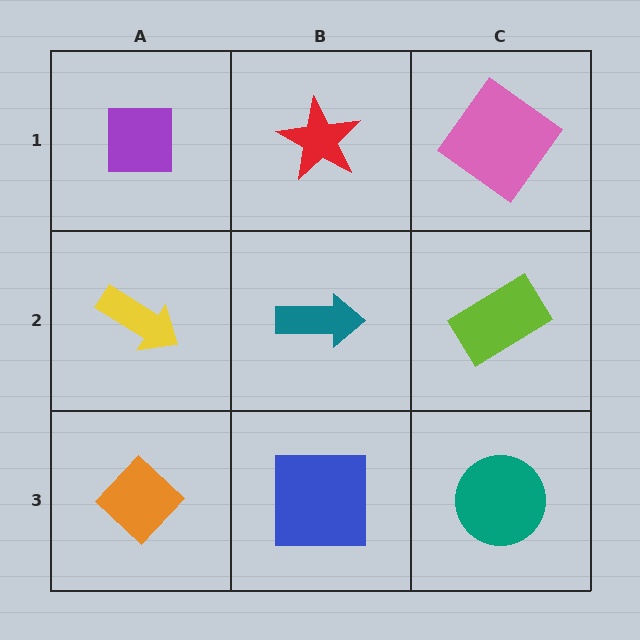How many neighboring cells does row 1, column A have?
2.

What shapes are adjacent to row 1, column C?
A lime rectangle (row 2, column C), a red star (row 1, column B).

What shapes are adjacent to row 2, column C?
A pink diamond (row 1, column C), a teal circle (row 3, column C), a teal arrow (row 2, column B).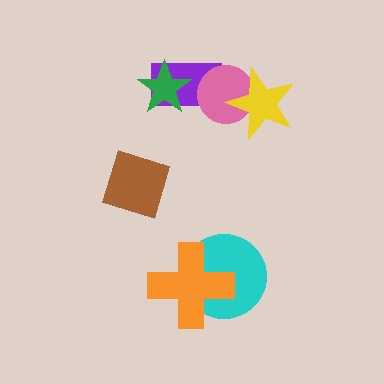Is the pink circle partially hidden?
Yes, it is partially covered by another shape.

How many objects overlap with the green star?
1 object overlaps with the green star.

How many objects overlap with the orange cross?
1 object overlaps with the orange cross.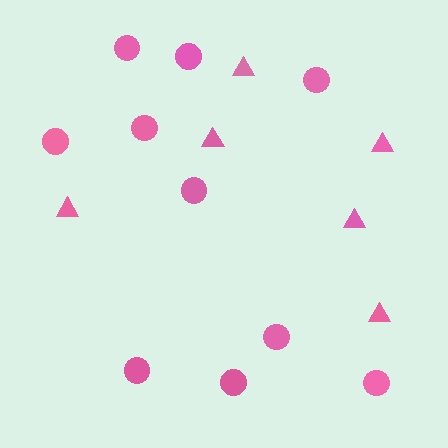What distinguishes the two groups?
There are 2 groups: one group of circles (10) and one group of triangles (6).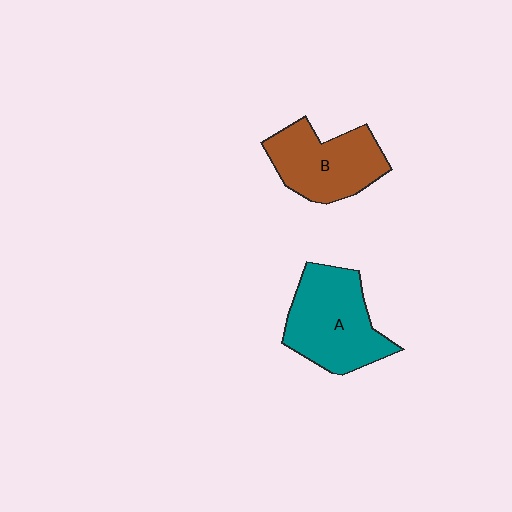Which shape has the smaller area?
Shape B (brown).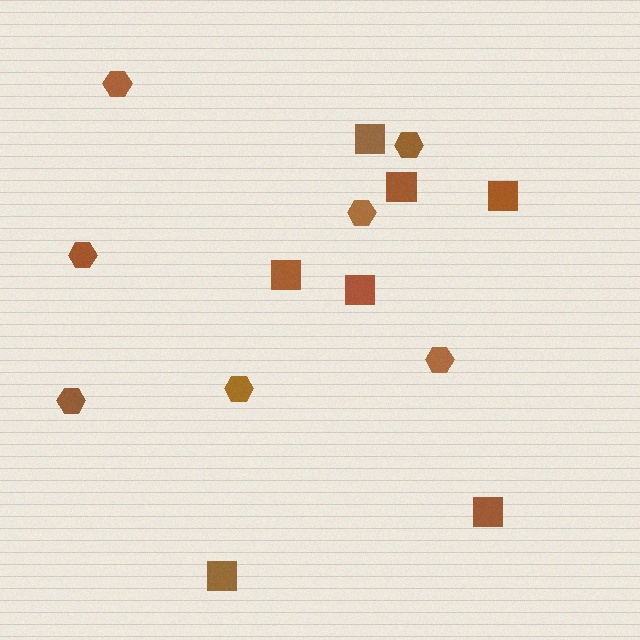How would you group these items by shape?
There are 2 groups: one group of squares (7) and one group of hexagons (7).